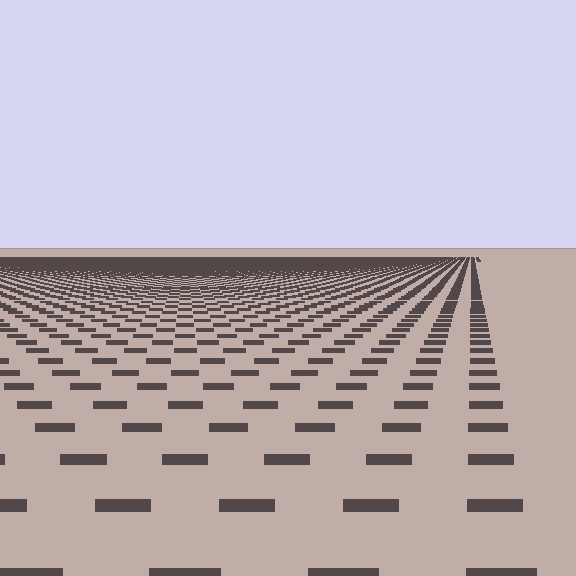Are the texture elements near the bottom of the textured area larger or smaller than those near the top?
Larger. Near the bottom, elements are closer to the viewer and appear at a bigger on-screen size.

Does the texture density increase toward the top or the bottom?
Density increases toward the top.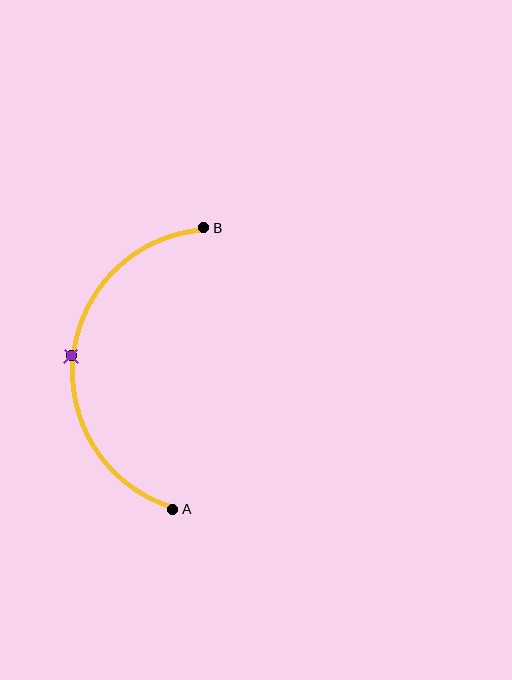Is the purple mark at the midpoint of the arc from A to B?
Yes. The purple mark lies on the arc at equal arc-length from both A and B — it is the arc midpoint.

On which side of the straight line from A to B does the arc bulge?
The arc bulges to the left of the straight line connecting A and B.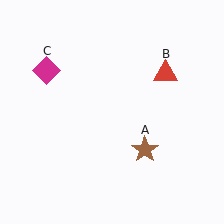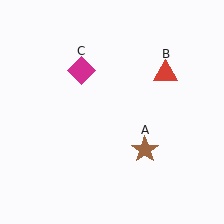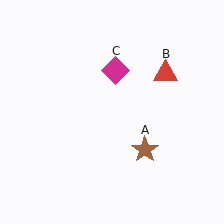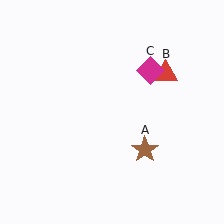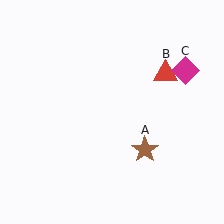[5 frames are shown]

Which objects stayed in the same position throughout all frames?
Brown star (object A) and red triangle (object B) remained stationary.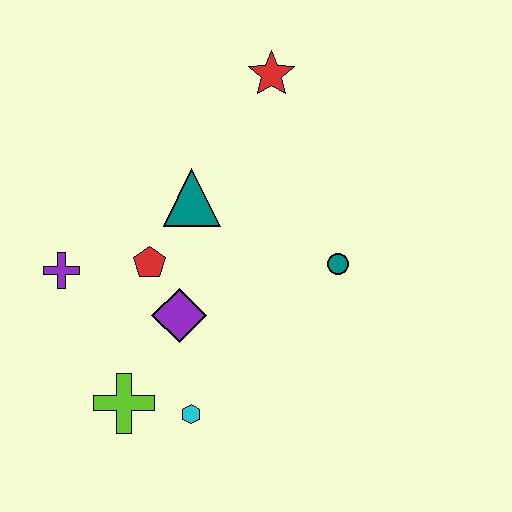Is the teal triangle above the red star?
No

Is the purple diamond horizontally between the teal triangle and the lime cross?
Yes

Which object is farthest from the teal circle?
The purple cross is farthest from the teal circle.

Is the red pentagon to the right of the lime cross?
Yes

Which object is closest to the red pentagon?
The purple diamond is closest to the red pentagon.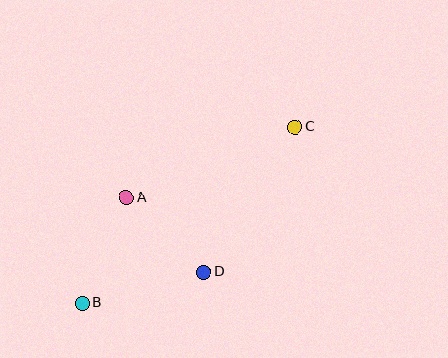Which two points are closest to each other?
Points A and D are closest to each other.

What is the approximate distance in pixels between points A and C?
The distance between A and C is approximately 183 pixels.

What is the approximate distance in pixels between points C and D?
The distance between C and D is approximately 172 pixels.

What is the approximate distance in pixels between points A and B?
The distance between A and B is approximately 114 pixels.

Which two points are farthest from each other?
Points B and C are farthest from each other.